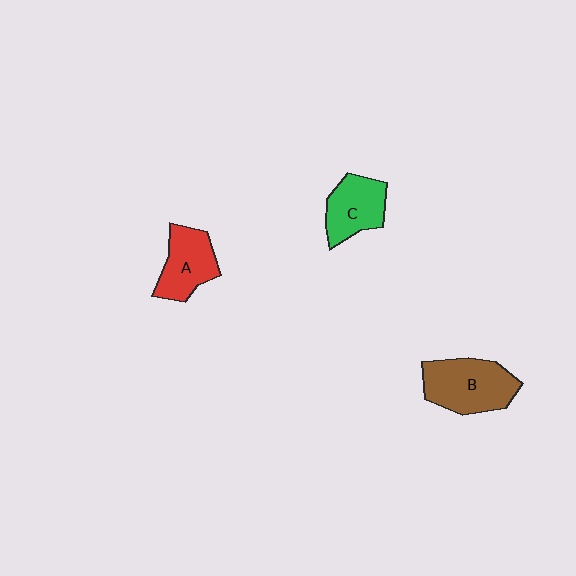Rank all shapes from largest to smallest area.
From largest to smallest: B (brown), A (red), C (green).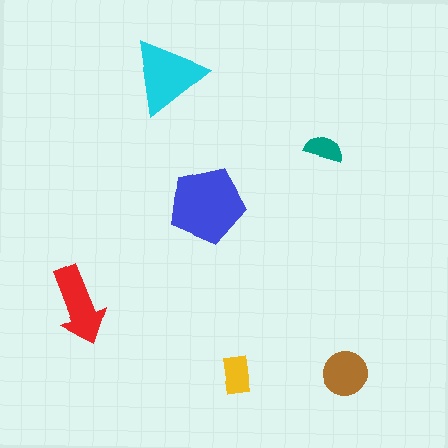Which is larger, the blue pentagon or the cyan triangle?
The blue pentagon.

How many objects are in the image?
There are 6 objects in the image.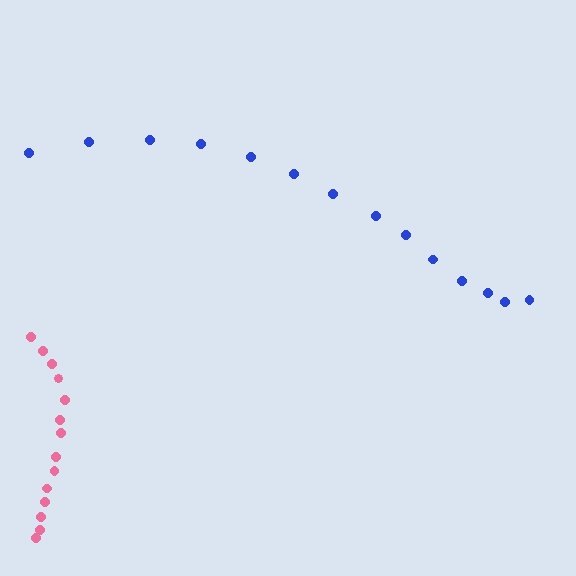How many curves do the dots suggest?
There are 2 distinct paths.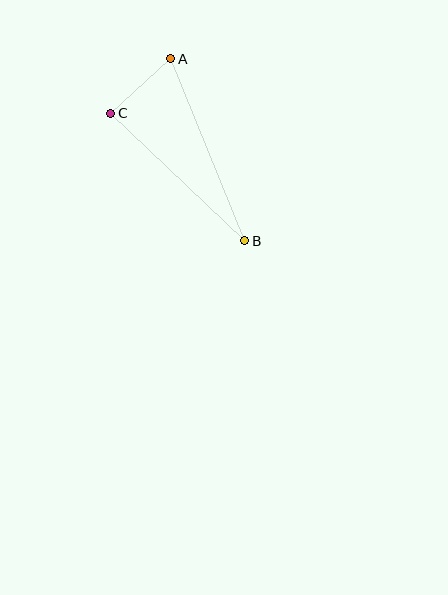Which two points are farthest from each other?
Points A and B are farthest from each other.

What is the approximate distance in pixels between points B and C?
The distance between B and C is approximately 185 pixels.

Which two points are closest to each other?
Points A and C are closest to each other.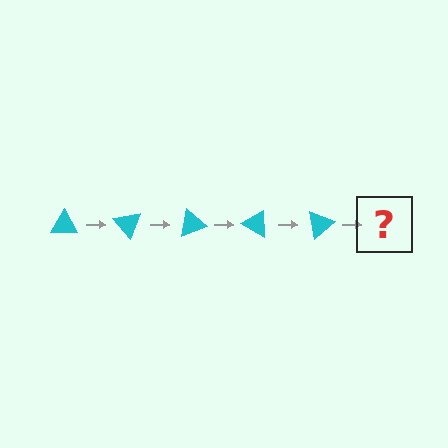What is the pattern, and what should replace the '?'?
The pattern is that the triangle rotates 50 degrees each step. The '?' should be a cyan triangle rotated 250 degrees.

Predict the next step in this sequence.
The next step is a cyan triangle rotated 250 degrees.